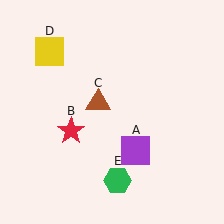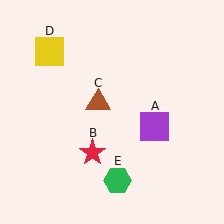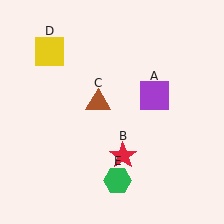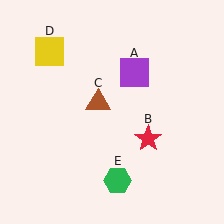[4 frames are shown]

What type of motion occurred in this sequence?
The purple square (object A), red star (object B) rotated counterclockwise around the center of the scene.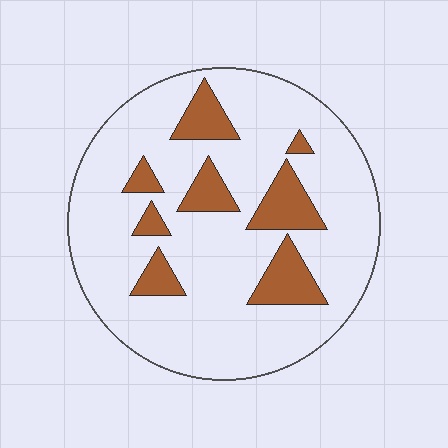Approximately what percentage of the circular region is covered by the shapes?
Approximately 20%.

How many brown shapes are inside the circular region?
8.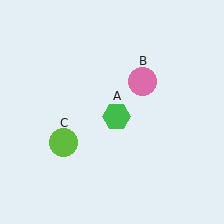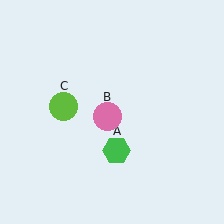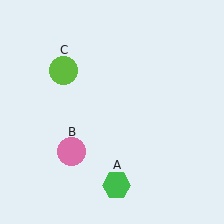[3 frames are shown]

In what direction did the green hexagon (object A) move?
The green hexagon (object A) moved down.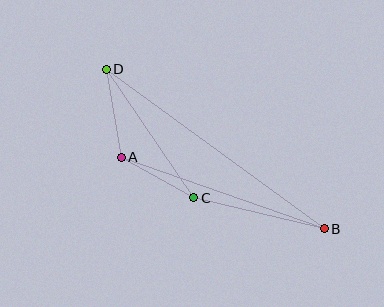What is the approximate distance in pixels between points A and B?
The distance between A and B is approximately 215 pixels.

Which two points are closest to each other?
Points A and C are closest to each other.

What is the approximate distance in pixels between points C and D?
The distance between C and D is approximately 156 pixels.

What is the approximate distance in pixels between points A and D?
The distance between A and D is approximately 90 pixels.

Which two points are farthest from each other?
Points B and D are farthest from each other.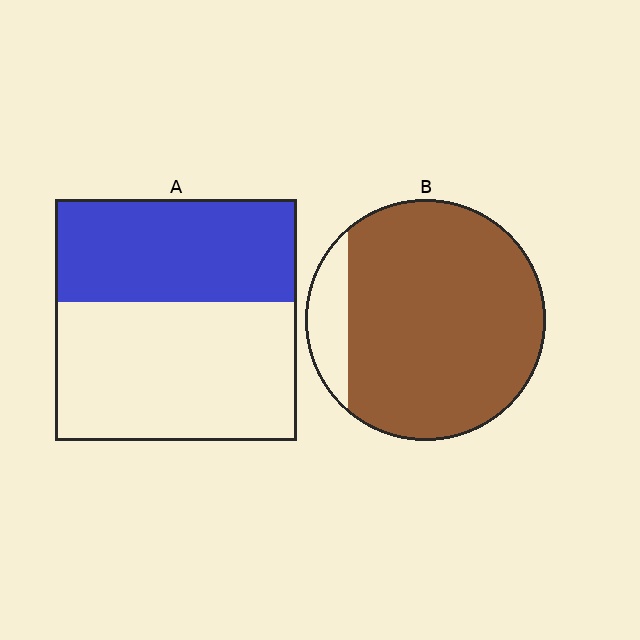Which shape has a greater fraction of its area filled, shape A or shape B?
Shape B.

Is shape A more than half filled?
No.